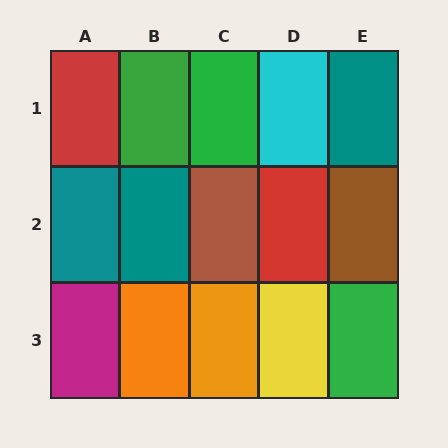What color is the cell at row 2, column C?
Brown.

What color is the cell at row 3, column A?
Magenta.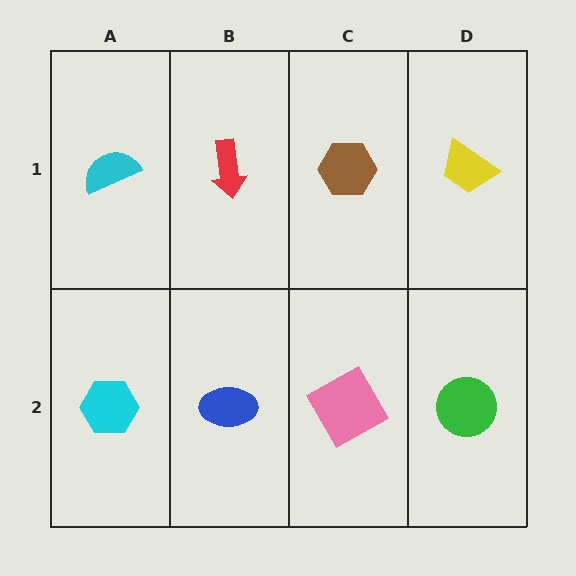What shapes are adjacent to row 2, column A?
A cyan semicircle (row 1, column A), a blue ellipse (row 2, column B).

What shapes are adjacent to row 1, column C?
A pink square (row 2, column C), a red arrow (row 1, column B), a yellow trapezoid (row 1, column D).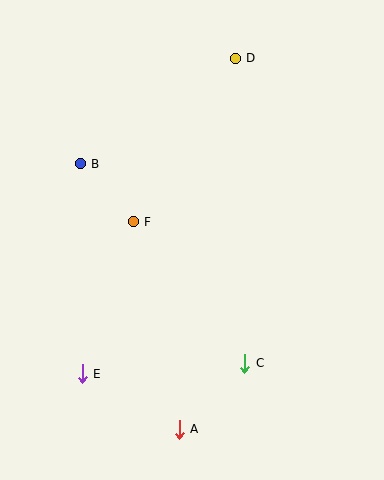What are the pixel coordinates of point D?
Point D is at (235, 58).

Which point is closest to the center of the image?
Point F at (133, 222) is closest to the center.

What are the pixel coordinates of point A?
Point A is at (179, 429).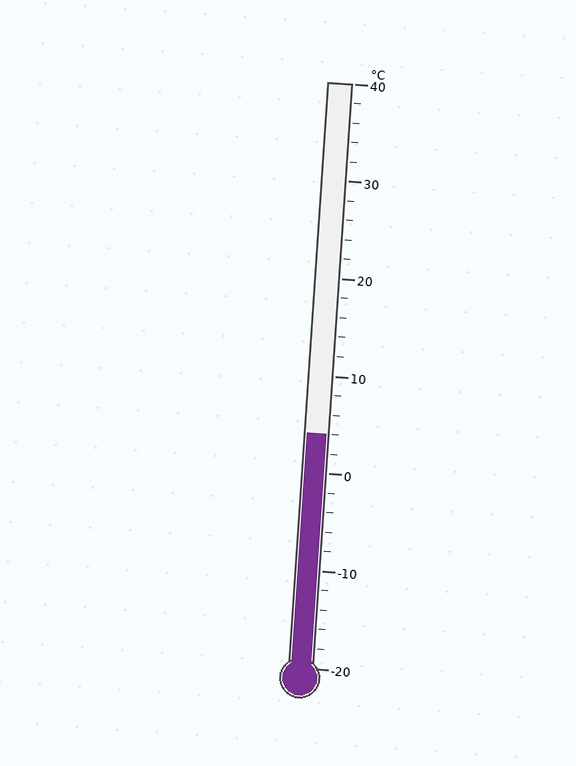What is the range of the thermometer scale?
The thermometer scale ranges from -20°C to 40°C.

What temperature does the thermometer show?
The thermometer shows approximately 4°C.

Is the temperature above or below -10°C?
The temperature is above -10°C.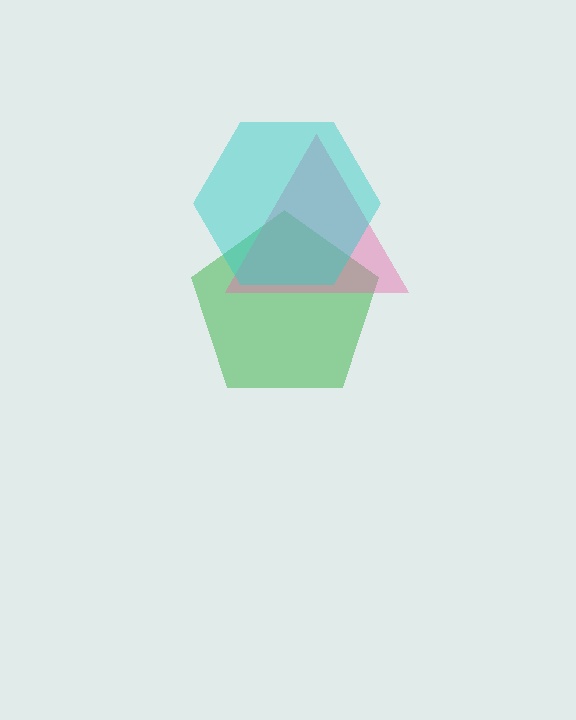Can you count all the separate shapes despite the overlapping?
Yes, there are 3 separate shapes.